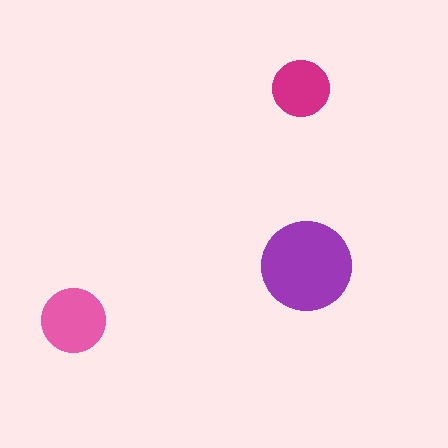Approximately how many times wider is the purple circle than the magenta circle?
About 1.5 times wider.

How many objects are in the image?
There are 3 objects in the image.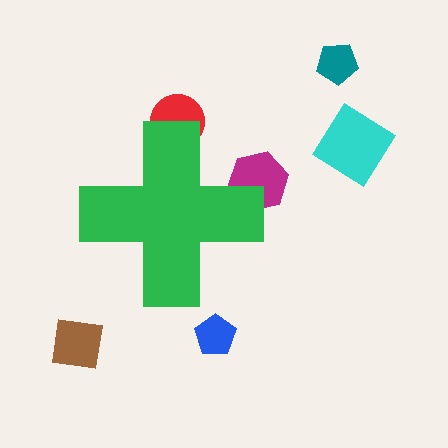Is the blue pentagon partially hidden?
No, the blue pentagon is fully visible.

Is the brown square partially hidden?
No, the brown square is fully visible.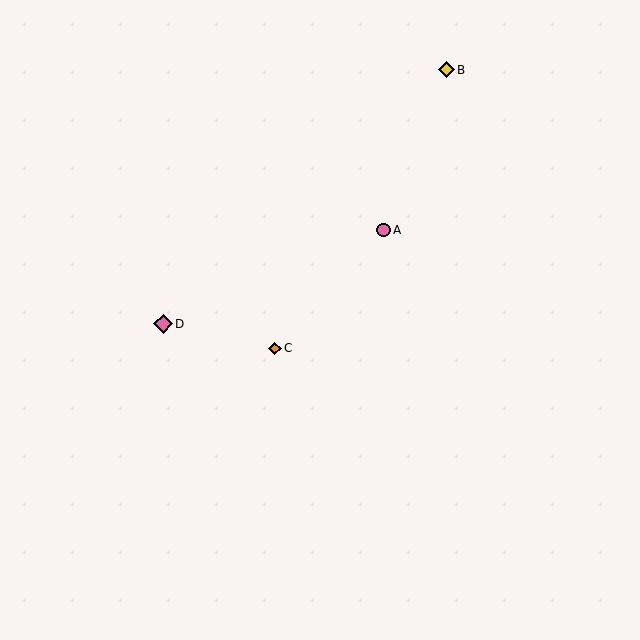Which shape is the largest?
The pink diamond (labeled D) is the largest.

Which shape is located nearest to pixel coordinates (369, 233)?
The pink circle (labeled A) at (384, 230) is nearest to that location.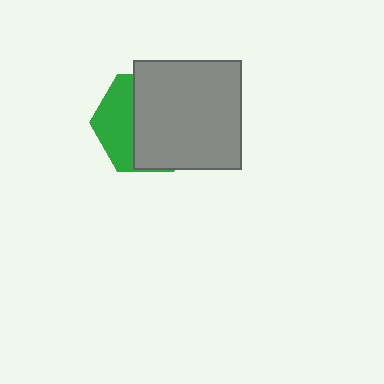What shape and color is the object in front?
The object in front is a gray square.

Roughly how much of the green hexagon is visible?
A small part of it is visible (roughly 37%).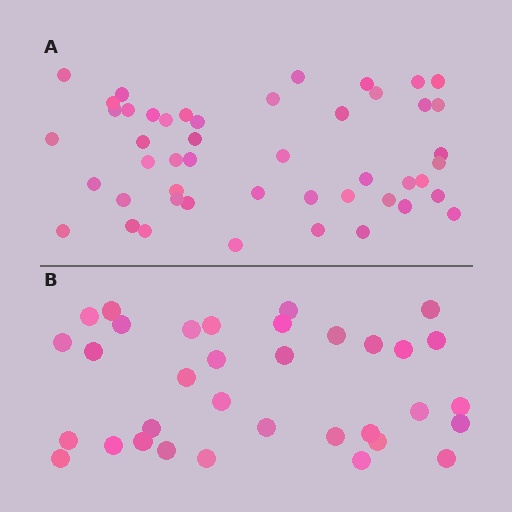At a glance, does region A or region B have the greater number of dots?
Region A (the top region) has more dots.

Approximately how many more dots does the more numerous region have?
Region A has approximately 15 more dots than region B.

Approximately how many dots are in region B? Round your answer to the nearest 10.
About 30 dots. (The exact count is 34, which rounds to 30.)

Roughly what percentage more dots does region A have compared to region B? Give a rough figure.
About 40% more.